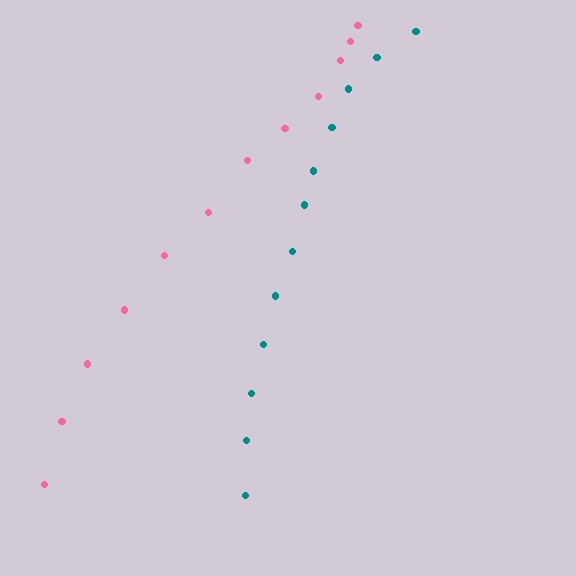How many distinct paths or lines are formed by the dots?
There are 2 distinct paths.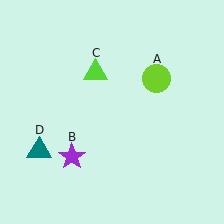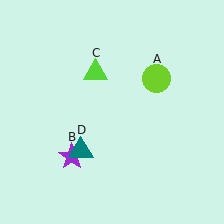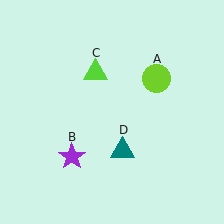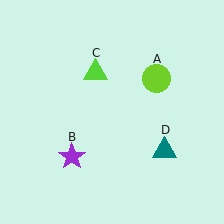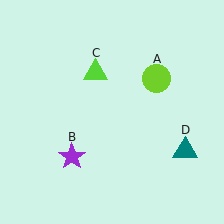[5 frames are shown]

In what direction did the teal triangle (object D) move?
The teal triangle (object D) moved right.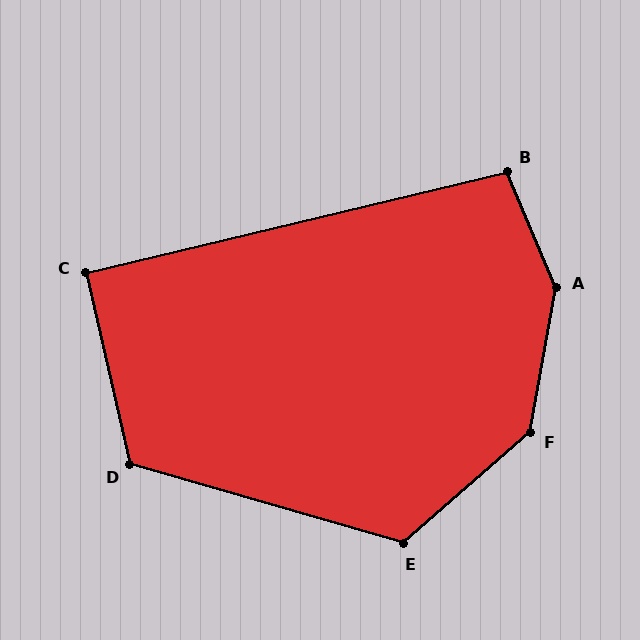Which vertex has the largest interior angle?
A, at approximately 147 degrees.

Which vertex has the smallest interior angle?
C, at approximately 91 degrees.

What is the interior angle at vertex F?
Approximately 141 degrees (obtuse).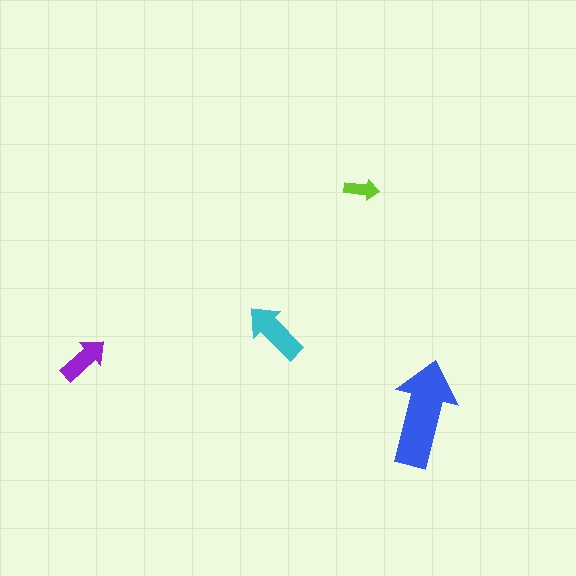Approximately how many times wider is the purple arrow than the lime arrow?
About 1.5 times wider.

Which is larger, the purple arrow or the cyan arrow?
The cyan one.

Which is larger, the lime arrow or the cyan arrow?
The cyan one.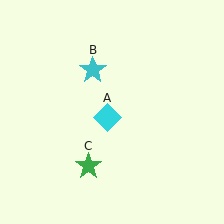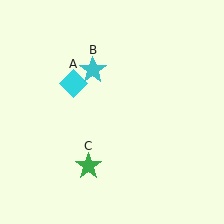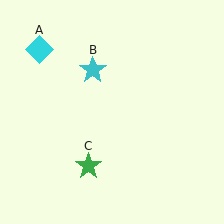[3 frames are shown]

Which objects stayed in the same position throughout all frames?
Cyan star (object B) and green star (object C) remained stationary.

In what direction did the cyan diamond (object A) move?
The cyan diamond (object A) moved up and to the left.